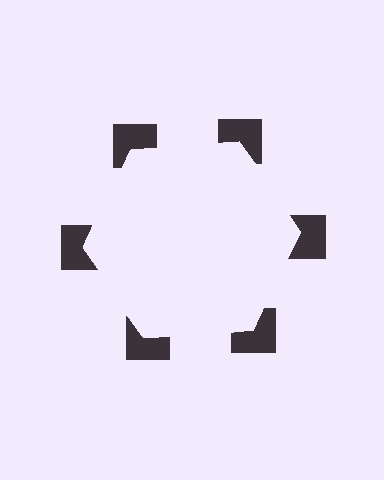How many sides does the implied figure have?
6 sides.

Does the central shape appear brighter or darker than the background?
It typically appears slightly brighter than the background, even though no actual brightness change is drawn.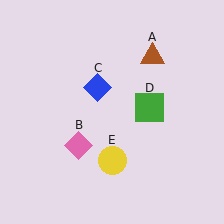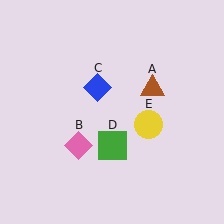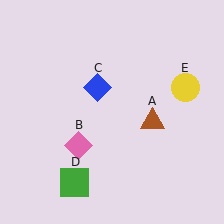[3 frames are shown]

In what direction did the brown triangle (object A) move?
The brown triangle (object A) moved down.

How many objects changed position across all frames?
3 objects changed position: brown triangle (object A), green square (object D), yellow circle (object E).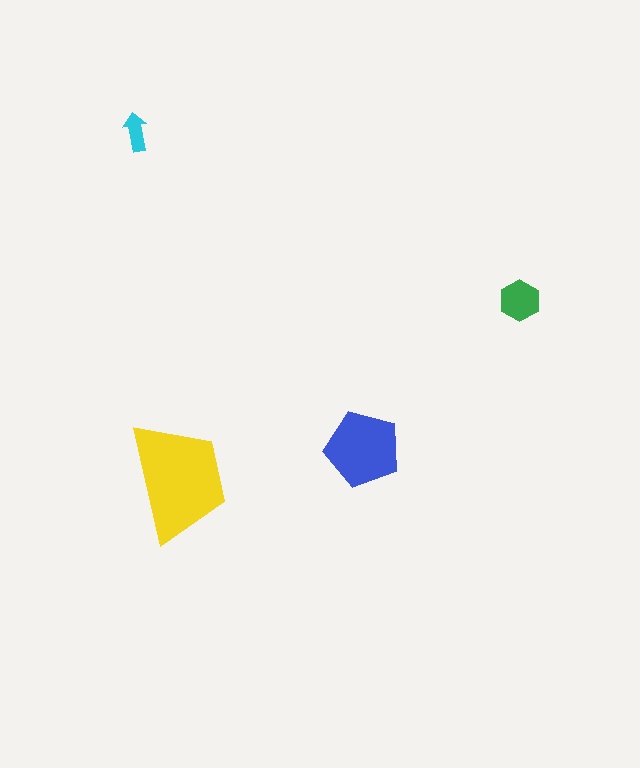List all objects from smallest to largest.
The cyan arrow, the green hexagon, the blue pentagon, the yellow trapezoid.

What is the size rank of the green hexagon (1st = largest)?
3rd.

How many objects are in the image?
There are 4 objects in the image.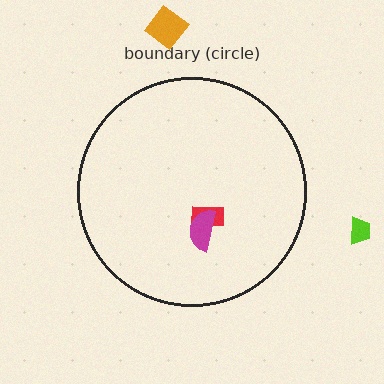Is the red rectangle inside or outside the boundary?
Inside.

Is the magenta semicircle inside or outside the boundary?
Inside.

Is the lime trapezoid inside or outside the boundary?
Outside.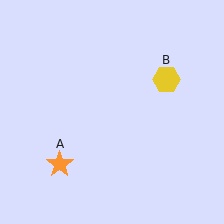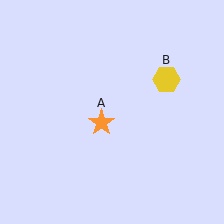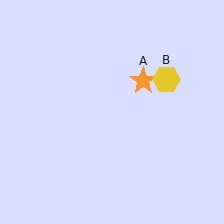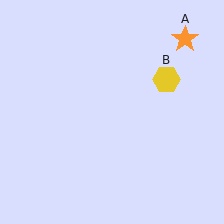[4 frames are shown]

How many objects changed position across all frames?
1 object changed position: orange star (object A).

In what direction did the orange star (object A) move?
The orange star (object A) moved up and to the right.